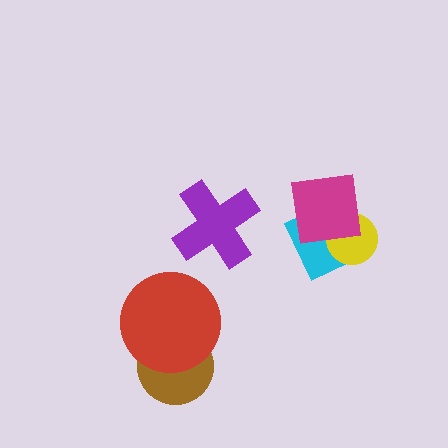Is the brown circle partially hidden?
Yes, it is partially covered by another shape.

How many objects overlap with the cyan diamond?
2 objects overlap with the cyan diamond.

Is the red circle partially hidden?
No, no other shape covers it.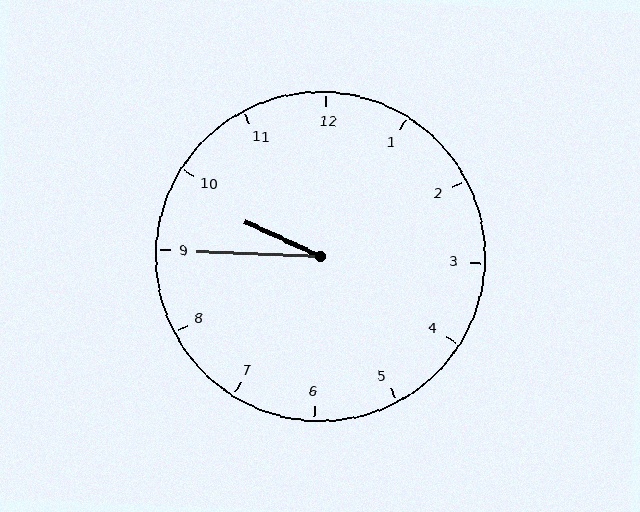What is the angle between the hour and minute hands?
Approximately 22 degrees.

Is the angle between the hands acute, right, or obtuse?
It is acute.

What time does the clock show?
9:45.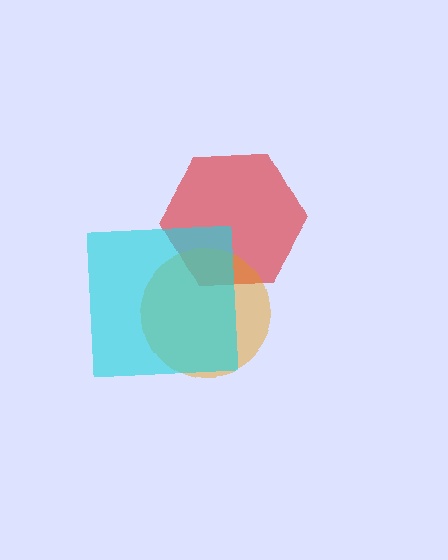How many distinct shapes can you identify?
There are 3 distinct shapes: a red hexagon, an orange circle, a cyan square.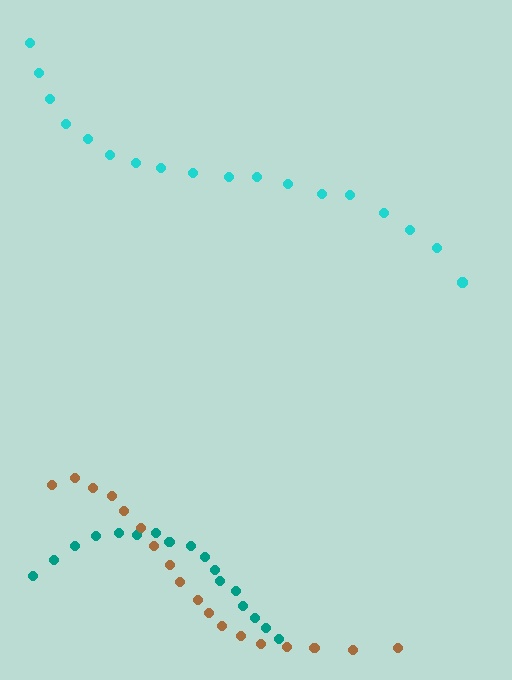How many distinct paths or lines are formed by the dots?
There are 3 distinct paths.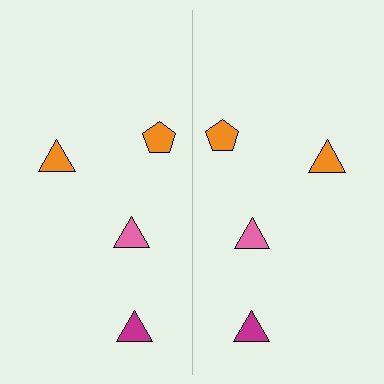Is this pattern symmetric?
Yes, this pattern has bilateral (reflection) symmetry.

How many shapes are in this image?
There are 8 shapes in this image.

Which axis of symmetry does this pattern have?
The pattern has a vertical axis of symmetry running through the center of the image.